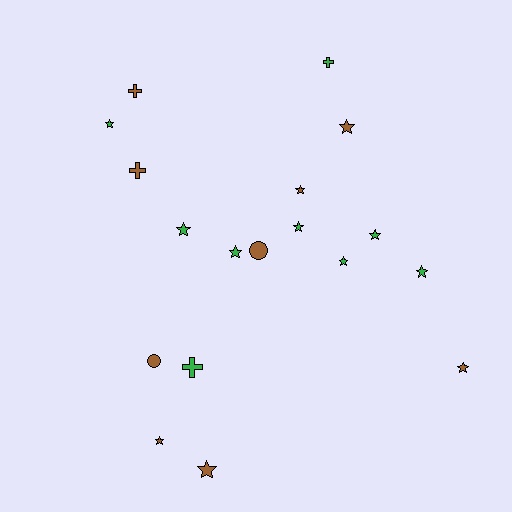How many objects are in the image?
There are 18 objects.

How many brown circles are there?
There are 2 brown circles.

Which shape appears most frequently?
Star, with 12 objects.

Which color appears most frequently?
Green, with 9 objects.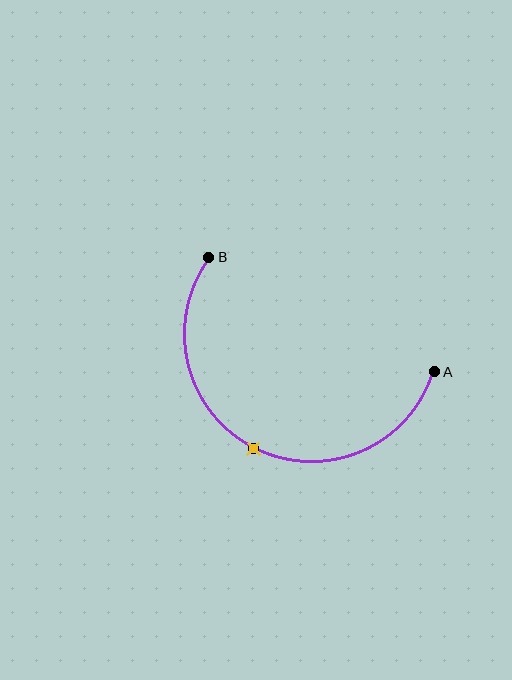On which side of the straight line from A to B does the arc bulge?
The arc bulges below the straight line connecting A and B.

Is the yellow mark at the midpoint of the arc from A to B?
Yes. The yellow mark lies on the arc at equal arc-length from both A and B — it is the arc midpoint.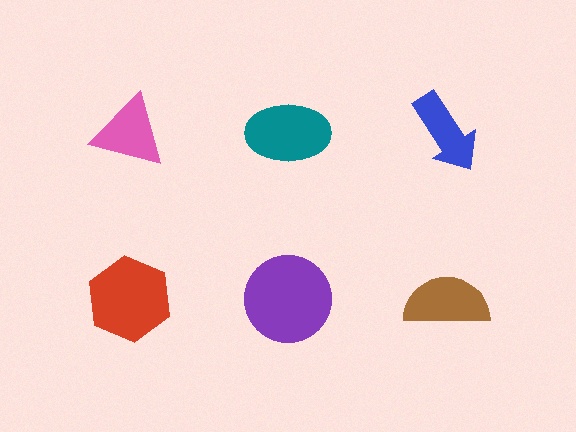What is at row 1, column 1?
A pink triangle.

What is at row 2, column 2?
A purple circle.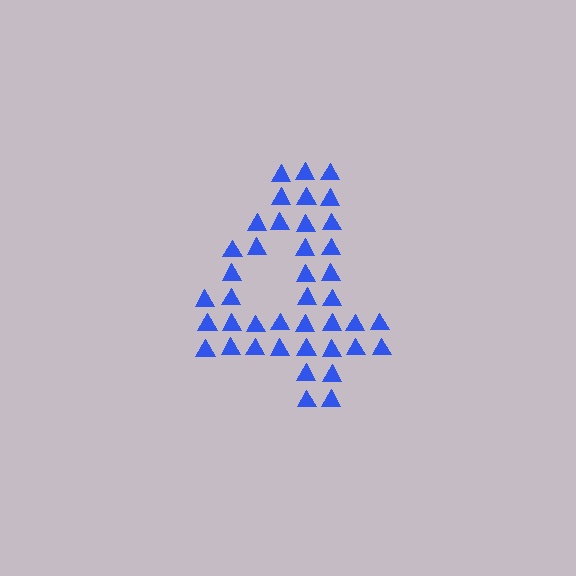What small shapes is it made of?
It is made of small triangles.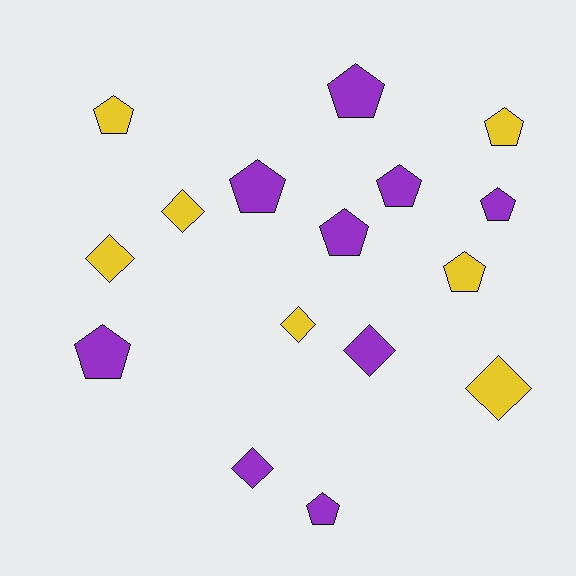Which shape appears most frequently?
Pentagon, with 10 objects.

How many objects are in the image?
There are 16 objects.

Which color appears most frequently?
Purple, with 9 objects.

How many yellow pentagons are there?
There are 3 yellow pentagons.